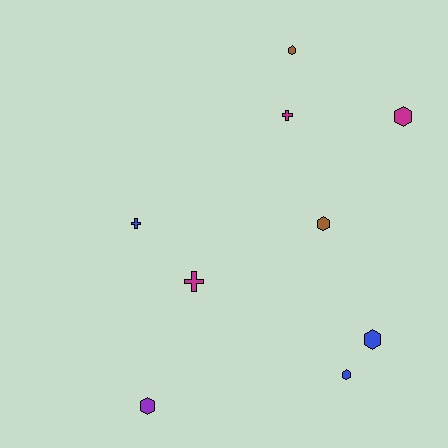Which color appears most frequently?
Blue, with 3 objects.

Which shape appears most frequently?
Hexagon, with 6 objects.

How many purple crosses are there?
There are no purple crosses.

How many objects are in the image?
There are 9 objects.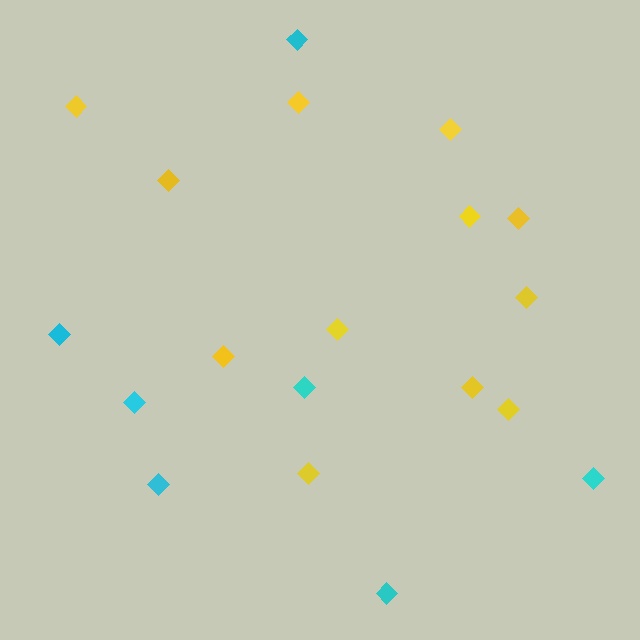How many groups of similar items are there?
There are 2 groups: one group of yellow diamonds (12) and one group of cyan diamonds (7).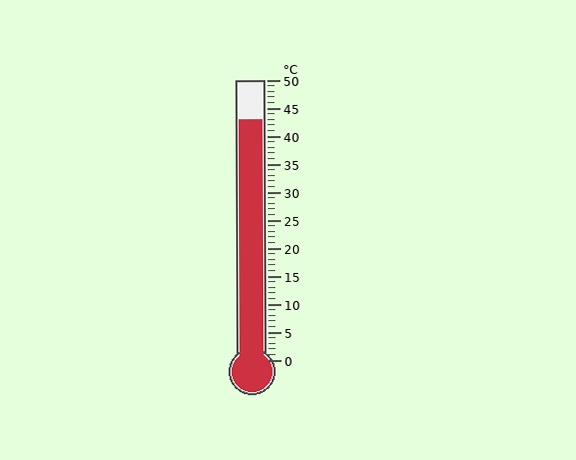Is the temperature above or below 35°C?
The temperature is above 35°C.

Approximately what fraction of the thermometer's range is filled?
The thermometer is filled to approximately 85% of its range.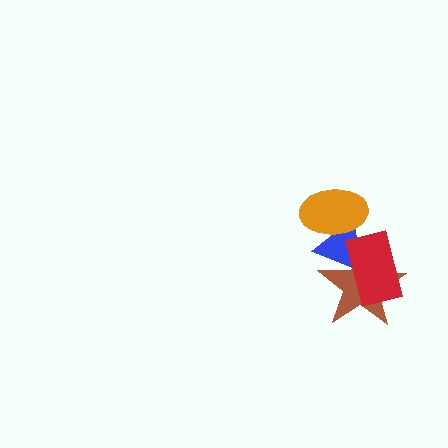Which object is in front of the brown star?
The red rectangle is in front of the brown star.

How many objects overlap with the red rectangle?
2 objects overlap with the red rectangle.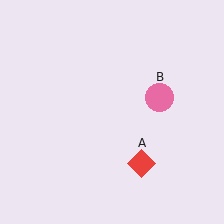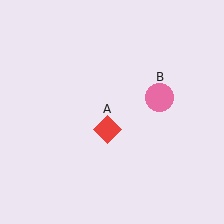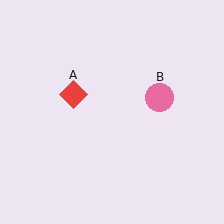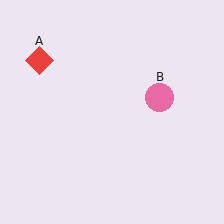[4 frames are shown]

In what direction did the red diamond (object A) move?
The red diamond (object A) moved up and to the left.